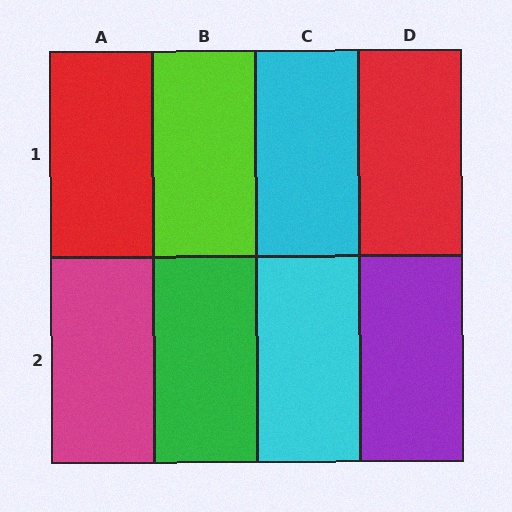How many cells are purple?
1 cell is purple.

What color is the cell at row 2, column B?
Green.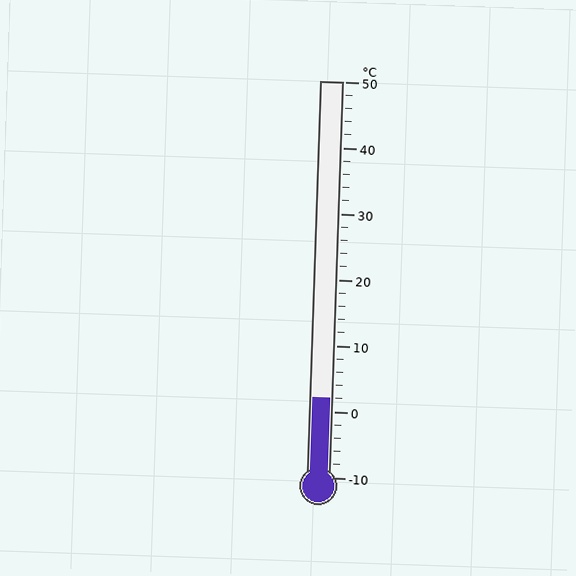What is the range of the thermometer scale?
The thermometer scale ranges from -10°C to 50°C.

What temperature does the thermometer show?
The thermometer shows approximately 2°C.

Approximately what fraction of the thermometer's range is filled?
The thermometer is filled to approximately 20% of its range.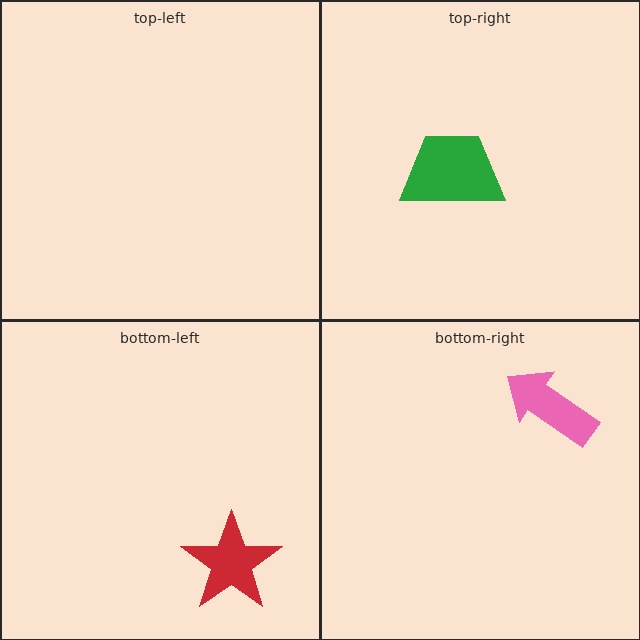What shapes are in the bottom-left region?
The red star.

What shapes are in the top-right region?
The green trapezoid.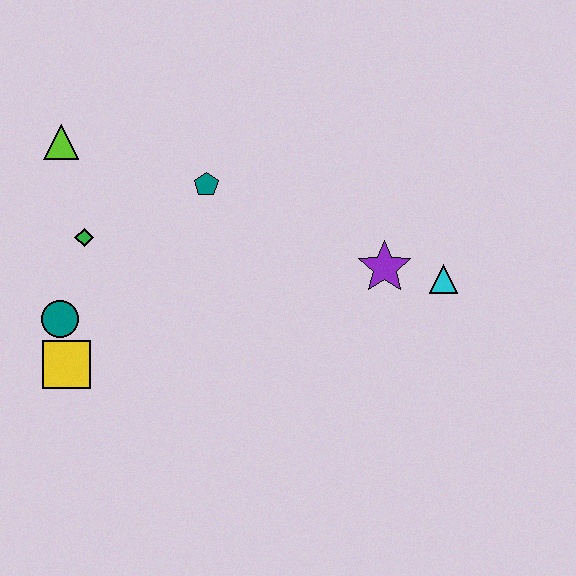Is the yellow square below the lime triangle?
Yes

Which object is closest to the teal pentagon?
The green diamond is closest to the teal pentagon.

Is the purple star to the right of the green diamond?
Yes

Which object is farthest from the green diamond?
The cyan triangle is farthest from the green diamond.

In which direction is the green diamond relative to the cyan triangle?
The green diamond is to the left of the cyan triangle.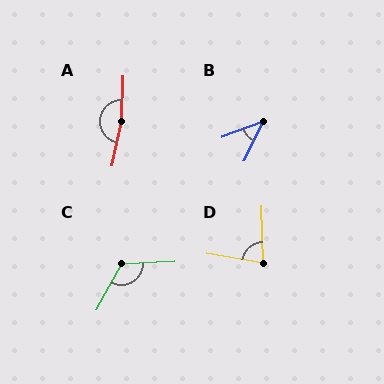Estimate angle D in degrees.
Approximately 80 degrees.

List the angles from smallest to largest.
B (44°), D (80°), C (121°), A (169°).